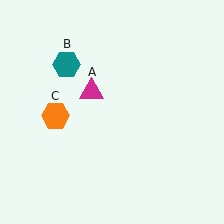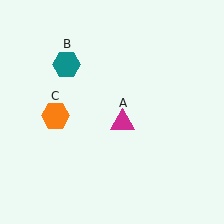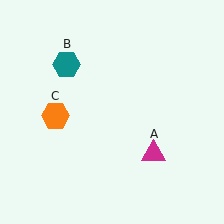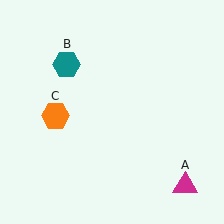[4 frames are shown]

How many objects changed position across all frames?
1 object changed position: magenta triangle (object A).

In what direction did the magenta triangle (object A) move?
The magenta triangle (object A) moved down and to the right.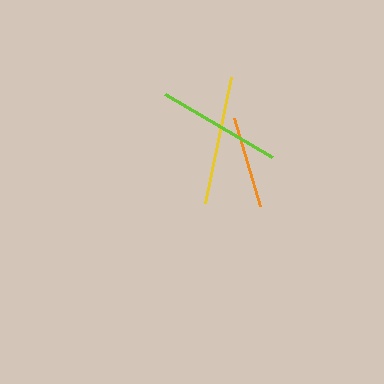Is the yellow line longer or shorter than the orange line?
The yellow line is longer than the orange line.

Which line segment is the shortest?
The orange line is the shortest at approximately 92 pixels.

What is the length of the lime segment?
The lime segment is approximately 124 pixels long.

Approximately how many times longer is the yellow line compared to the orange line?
The yellow line is approximately 1.4 times the length of the orange line.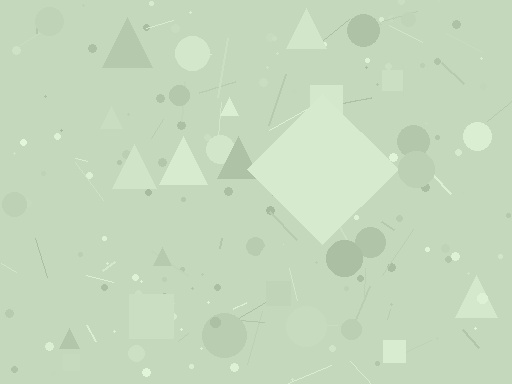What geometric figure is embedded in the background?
A diamond is embedded in the background.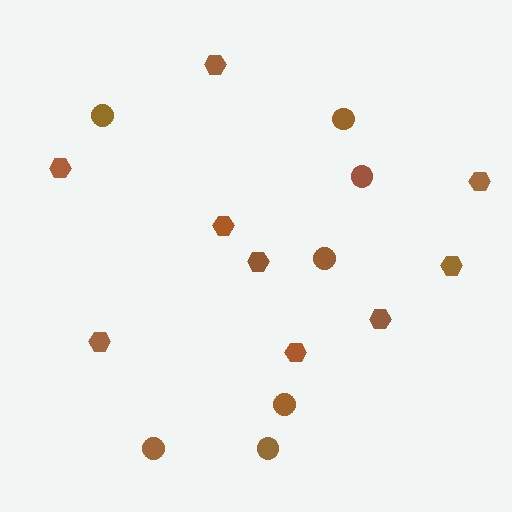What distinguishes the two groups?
There are 2 groups: one group of circles (7) and one group of hexagons (9).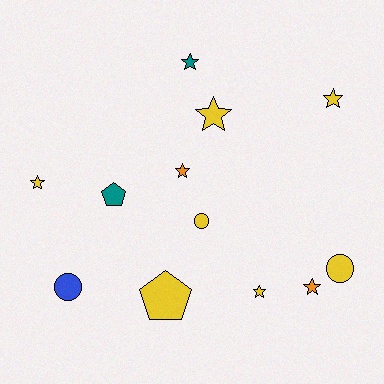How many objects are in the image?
There are 12 objects.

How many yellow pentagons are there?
There is 1 yellow pentagon.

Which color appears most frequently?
Yellow, with 7 objects.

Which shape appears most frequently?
Star, with 7 objects.